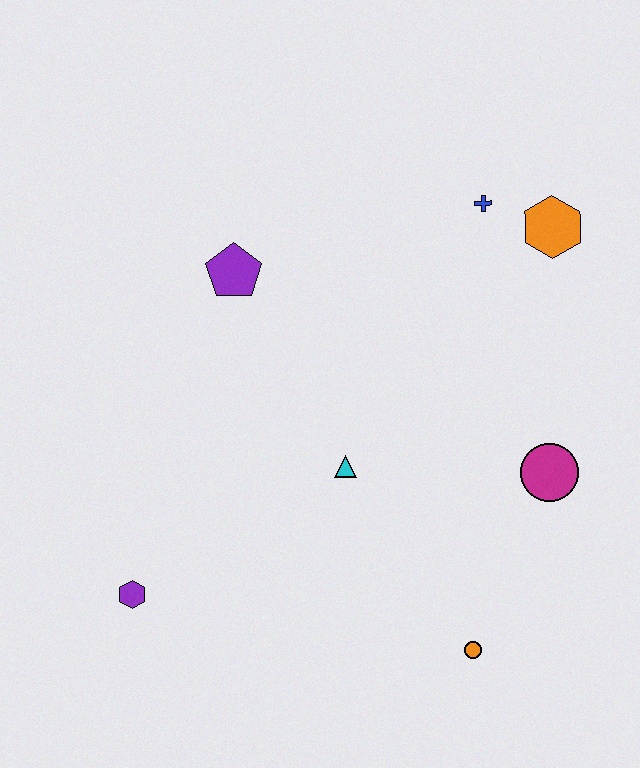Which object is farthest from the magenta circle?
The purple hexagon is farthest from the magenta circle.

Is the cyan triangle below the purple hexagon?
No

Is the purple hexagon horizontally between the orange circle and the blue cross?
No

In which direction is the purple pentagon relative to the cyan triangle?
The purple pentagon is above the cyan triangle.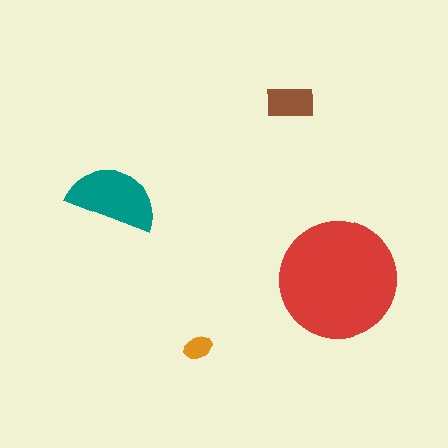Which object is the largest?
The red circle.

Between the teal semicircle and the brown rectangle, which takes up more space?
The teal semicircle.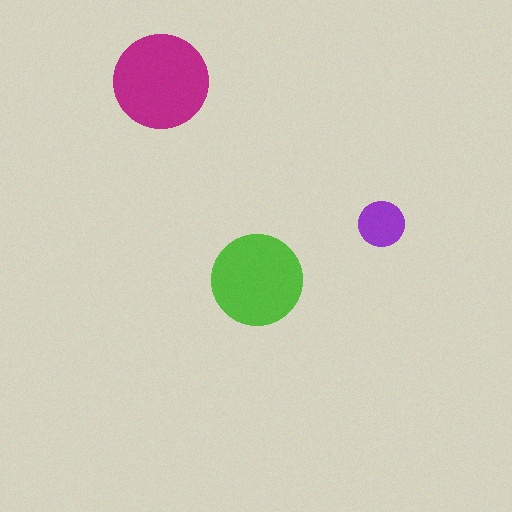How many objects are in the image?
There are 3 objects in the image.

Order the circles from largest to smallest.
the magenta one, the lime one, the purple one.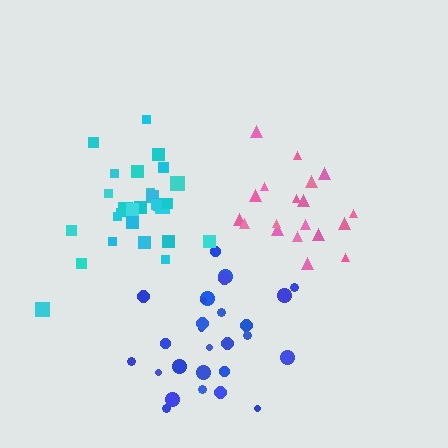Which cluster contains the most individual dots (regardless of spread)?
Cyan (28).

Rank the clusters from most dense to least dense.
pink, cyan, blue.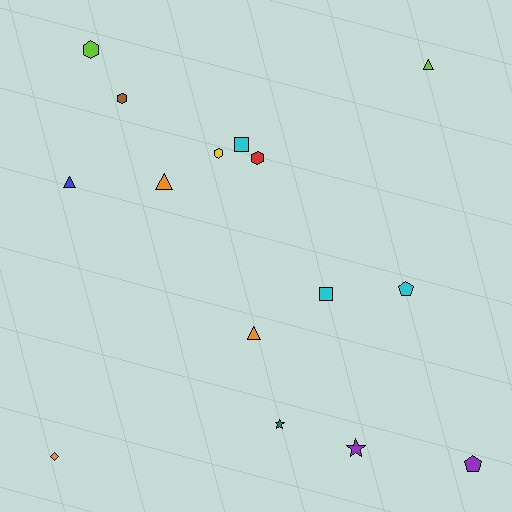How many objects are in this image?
There are 15 objects.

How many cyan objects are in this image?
There are 3 cyan objects.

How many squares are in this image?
There are 2 squares.